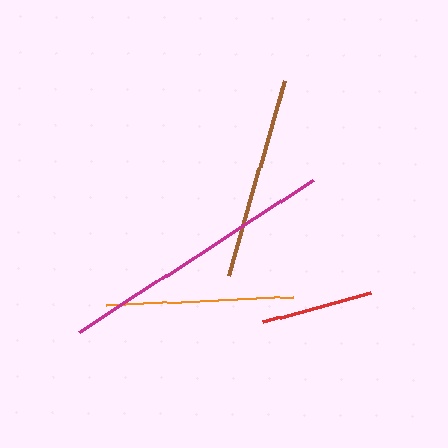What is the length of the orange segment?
The orange segment is approximately 187 pixels long.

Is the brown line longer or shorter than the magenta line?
The magenta line is longer than the brown line.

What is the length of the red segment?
The red segment is approximately 112 pixels long.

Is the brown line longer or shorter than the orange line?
The brown line is longer than the orange line.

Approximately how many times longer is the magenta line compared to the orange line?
The magenta line is approximately 1.5 times the length of the orange line.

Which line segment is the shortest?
The red line is the shortest at approximately 112 pixels.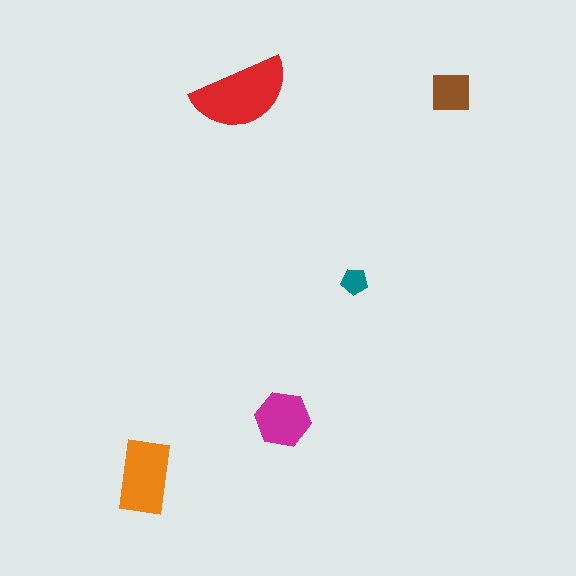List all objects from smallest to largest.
The teal pentagon, the brown square, the magenta hexagon, the orange rectangle, the red semicircle.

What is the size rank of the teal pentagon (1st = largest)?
5th.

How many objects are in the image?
There are 5 objects in the image.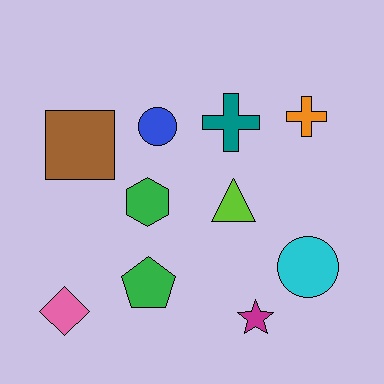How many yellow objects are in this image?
There are no yellow objects.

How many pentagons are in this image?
There is 1 pentagon.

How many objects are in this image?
There are 10 objects.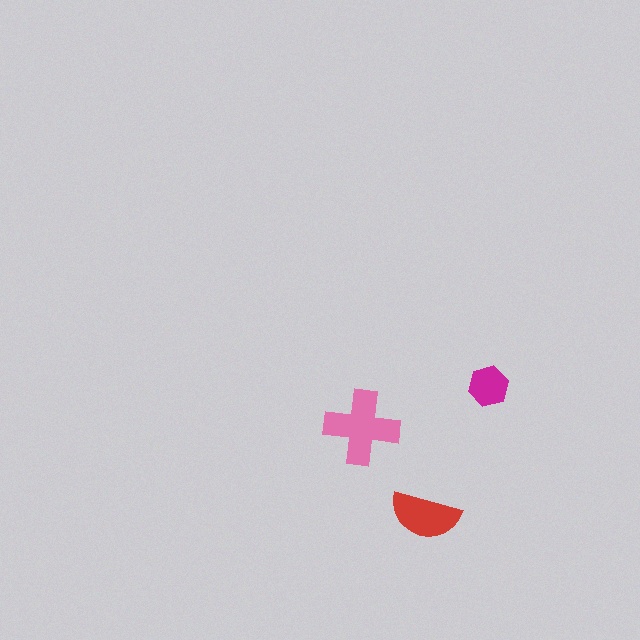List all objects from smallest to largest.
The magenta hexagon, the red semicircle, the pink cross.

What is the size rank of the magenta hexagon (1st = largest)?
3rd.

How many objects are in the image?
There are 3 objects in the image.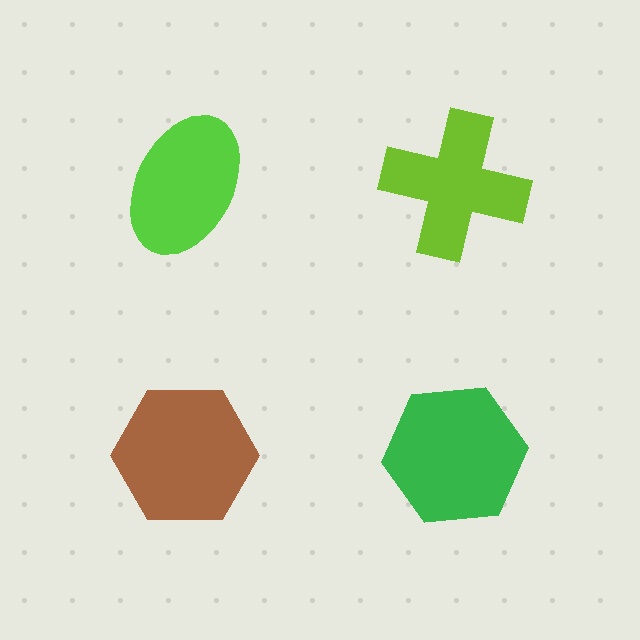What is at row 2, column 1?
A brown hexagon.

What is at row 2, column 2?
A green hexagon.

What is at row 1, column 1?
A lime ellipse.